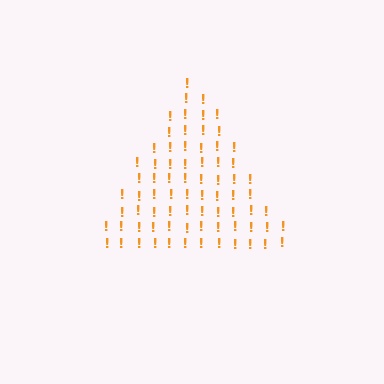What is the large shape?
The large shape is a triangle.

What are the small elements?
The small elements are exclamation marks.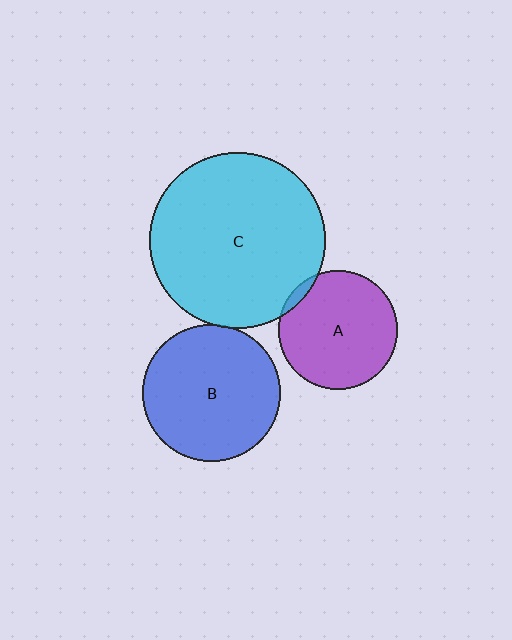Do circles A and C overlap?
Yes.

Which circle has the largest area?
Circle C (cyan).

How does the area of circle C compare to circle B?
Approximately 1.6 times.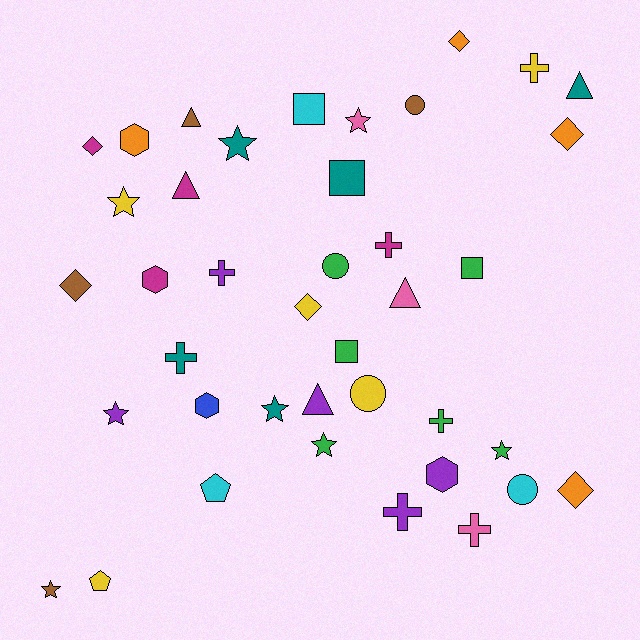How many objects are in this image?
There are 40 objects.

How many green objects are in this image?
There are 6 green objects.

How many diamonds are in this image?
There are 6 diamonds.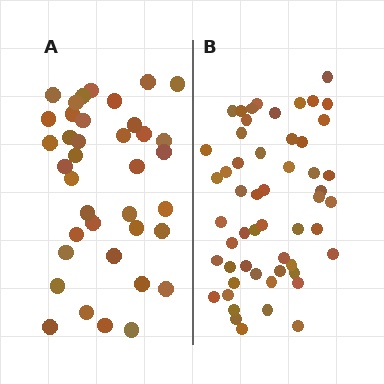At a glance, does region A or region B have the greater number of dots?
Region B (the right region) has more dots.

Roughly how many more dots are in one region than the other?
Region B has approximately 15 more dots than region A.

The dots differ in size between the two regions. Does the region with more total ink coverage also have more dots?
No. Region A has more total ink coverage because its dots are larger, but region B actually contains more individual dots. Total area can be misleading — the number of items is what matters here.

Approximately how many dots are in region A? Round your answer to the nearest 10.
About 40 dots. (The exact count is 38, which rounds to 40.)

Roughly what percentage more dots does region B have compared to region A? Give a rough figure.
About 40% more.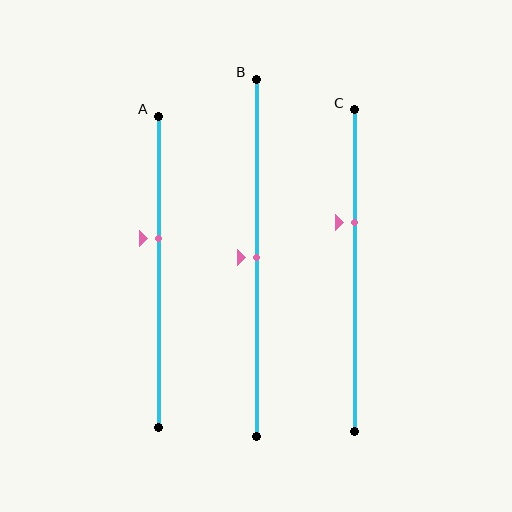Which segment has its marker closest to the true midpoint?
Segment B has its marker closest to the true midpoint.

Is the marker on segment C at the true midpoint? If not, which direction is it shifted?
No, the marker on segment C is shifted upward by about 15% of the segment length.